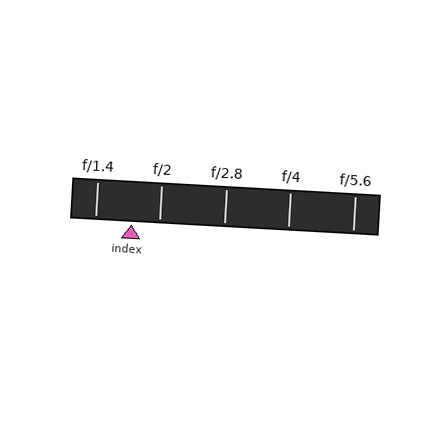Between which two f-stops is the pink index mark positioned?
The index mark is between f/1.4 and f/2.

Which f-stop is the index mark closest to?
The index mark is closest to f/2.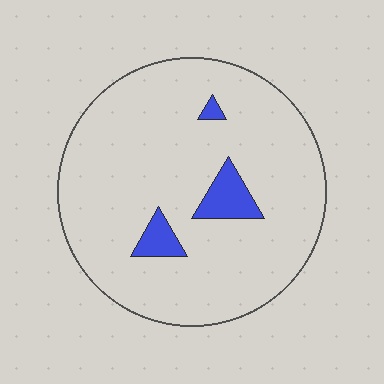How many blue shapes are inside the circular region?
3.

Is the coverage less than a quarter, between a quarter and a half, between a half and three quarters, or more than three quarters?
Less than a quarter.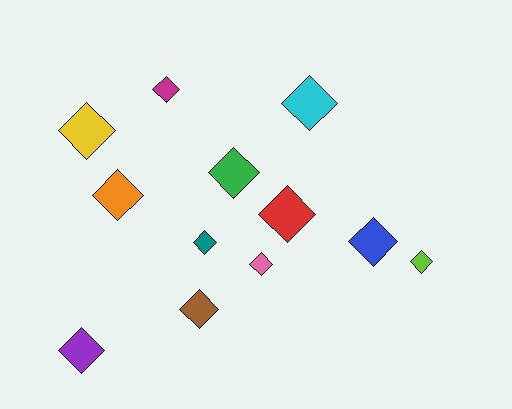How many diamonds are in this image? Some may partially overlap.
There are 12 diamonds.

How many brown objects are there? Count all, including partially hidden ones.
There is 1 brown object.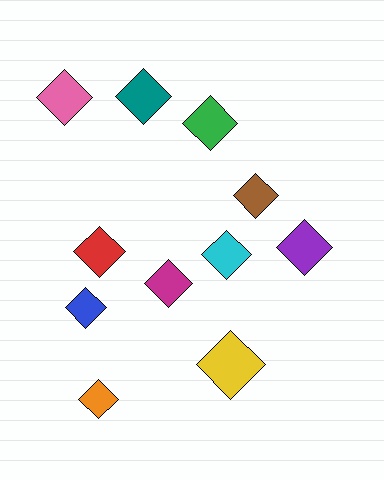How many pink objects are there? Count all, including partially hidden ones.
There is 1 pink object.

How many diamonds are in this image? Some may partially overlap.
There are 11 diamonds.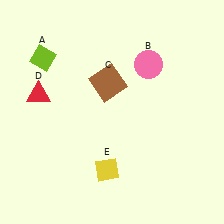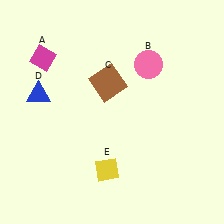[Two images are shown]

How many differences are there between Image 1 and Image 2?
There are 2 differences between the two images.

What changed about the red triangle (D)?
In Image 1, D is red. In Image 2, it changed to blue.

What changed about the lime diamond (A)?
In Image 1, A is lime. In Image 2, it changed to magenta.